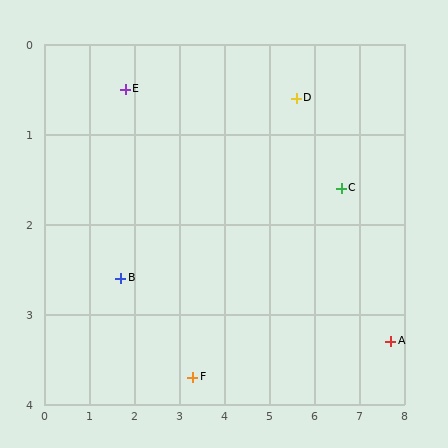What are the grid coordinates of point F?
Point F is at approximately (3.3, 3.7).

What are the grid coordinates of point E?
Point E is at approximately (1.8, 0.5).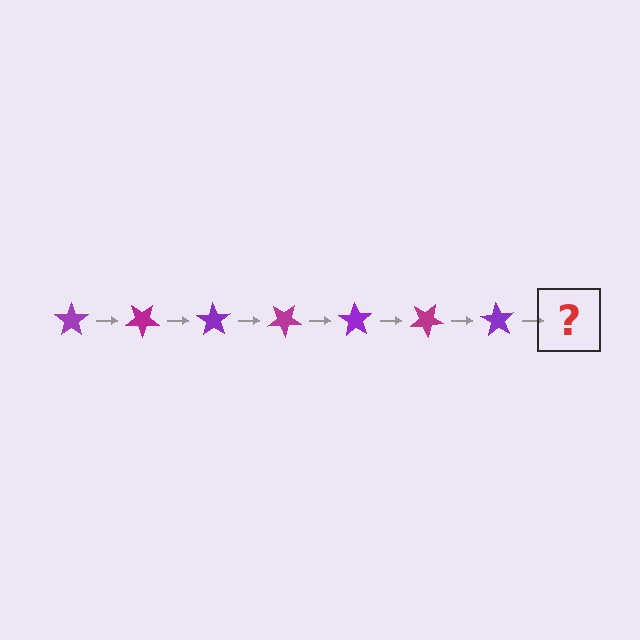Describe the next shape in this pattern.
It should be a magenta star, rotated 245 degrees from the start.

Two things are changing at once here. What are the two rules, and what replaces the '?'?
The two rules are that it rotates 35 degrees each step and the color cycles through purple and magenta. The '?' should be a magenta star, rotated 245 degrees from the start.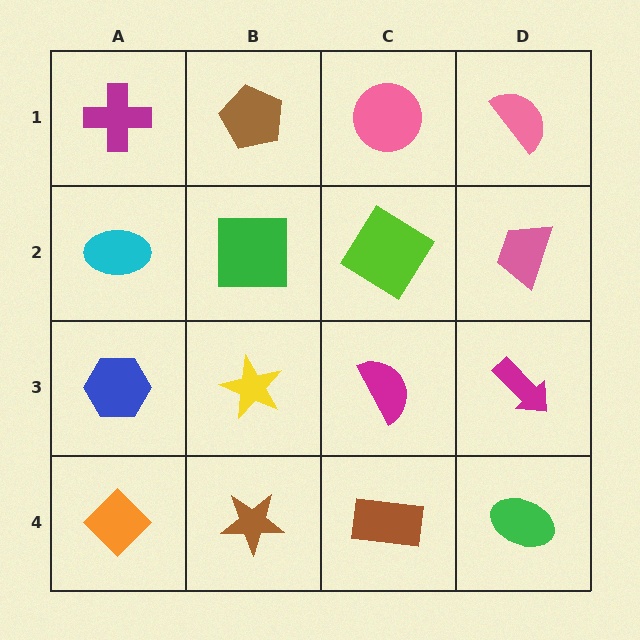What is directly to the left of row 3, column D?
A magenta semicircle.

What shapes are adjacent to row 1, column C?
A lime diamond (row 2, column C), a brown pentagon (row 1, column B), a pink semicircle (row 1, column D).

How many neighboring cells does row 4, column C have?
3.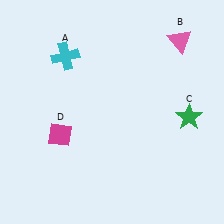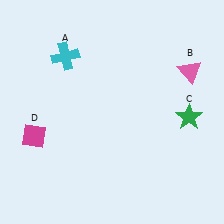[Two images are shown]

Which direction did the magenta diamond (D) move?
The magenta diamond (D) moved left.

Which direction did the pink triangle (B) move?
The pink triangle (B) moved down.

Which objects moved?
The objects that moved are: the pink triangle (B), the magenta diamond (D).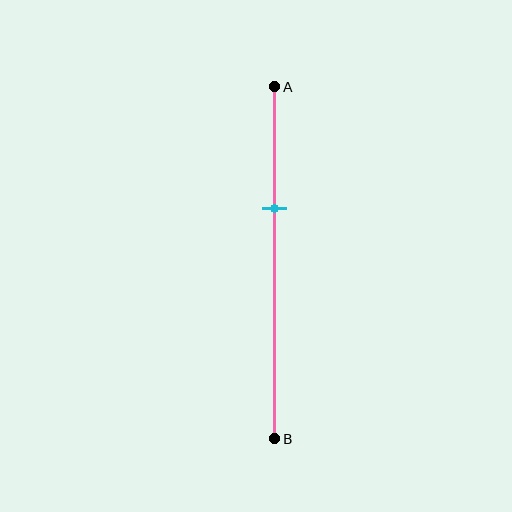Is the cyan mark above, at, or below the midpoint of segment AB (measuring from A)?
The cyan mark is above the midpoint of segment AB.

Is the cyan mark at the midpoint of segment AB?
No, the mark is at about 35% from A, not at the 50% midpoint.